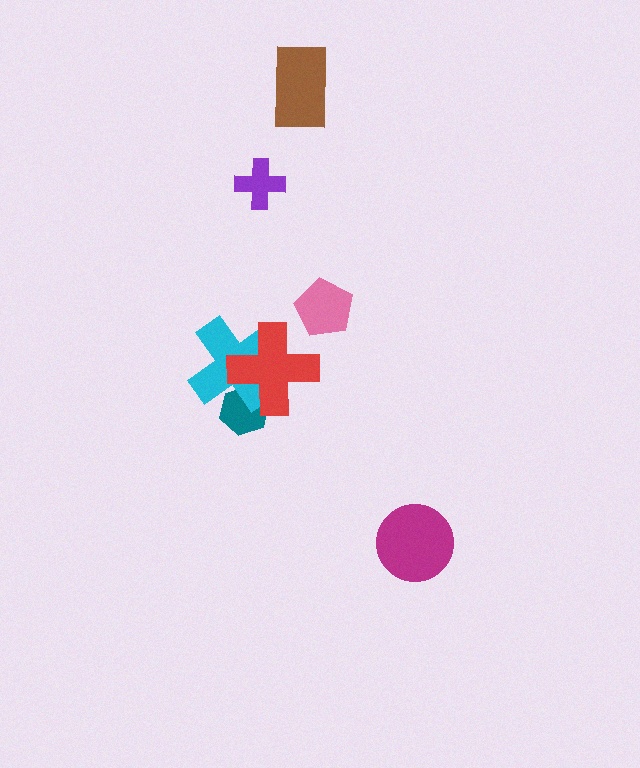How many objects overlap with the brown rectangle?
0 objects overlap with the brown rectangle.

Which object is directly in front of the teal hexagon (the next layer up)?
The cyan cross is directly in front of the teal hexagon.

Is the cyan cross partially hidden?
Yes, it is partially covered by another shape.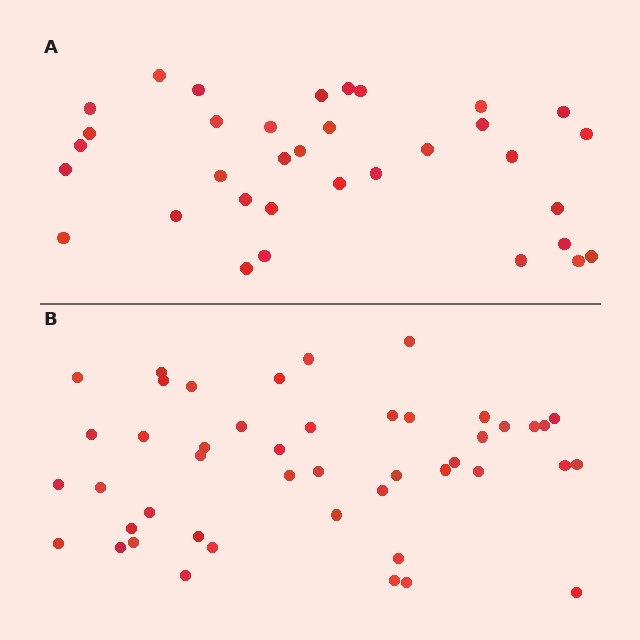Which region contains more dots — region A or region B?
Region B (the bottom region) has more dots.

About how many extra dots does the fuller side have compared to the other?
Region B has roughly 12 or so more dots than region A.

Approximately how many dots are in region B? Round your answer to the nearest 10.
About 50 dots. (The exact count is 46, which rounds to 50.)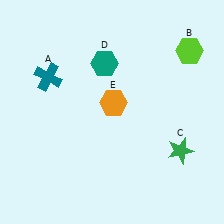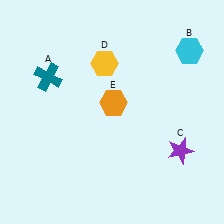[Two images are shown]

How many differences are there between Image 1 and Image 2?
There are 3 differences between the two images.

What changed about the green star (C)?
In Image 1, C is green. In Image 2, it changed to purple.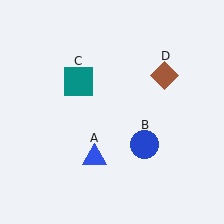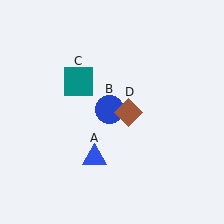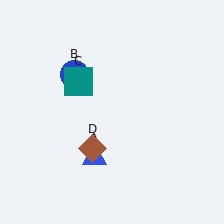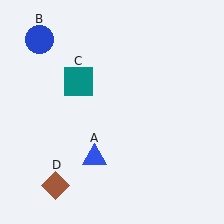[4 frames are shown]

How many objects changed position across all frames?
2 objects changed position: blue circle (object B), brown diamond (object D).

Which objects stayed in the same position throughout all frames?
Blue triangle (object A) and teal square (object C) remained stationary.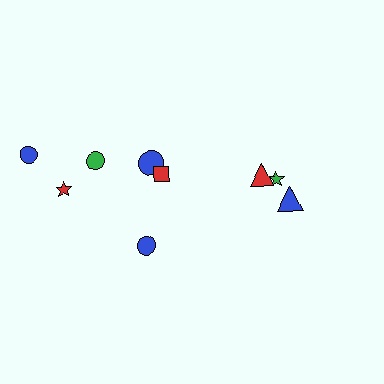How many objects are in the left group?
There are 6 objects.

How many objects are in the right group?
There are 3 objects.